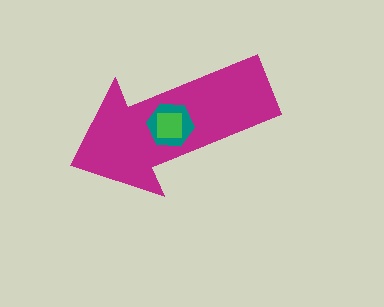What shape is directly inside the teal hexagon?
The green square.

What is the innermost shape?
The green square.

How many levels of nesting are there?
3.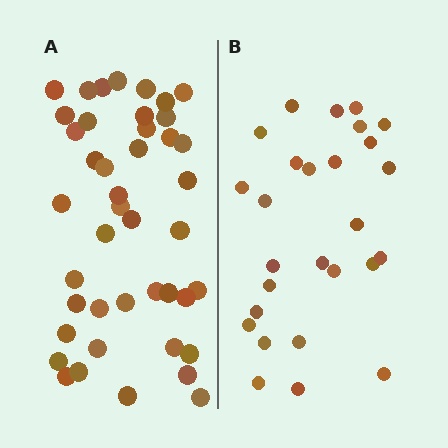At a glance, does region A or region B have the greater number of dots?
Region A (the left region) has more dots.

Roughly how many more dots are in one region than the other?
Region A has approximately 15 more dots than region B.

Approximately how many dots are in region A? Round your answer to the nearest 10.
About 40 dots. (The exact count is 43, which rounds to 40.)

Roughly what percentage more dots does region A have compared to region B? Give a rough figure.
About 60% more.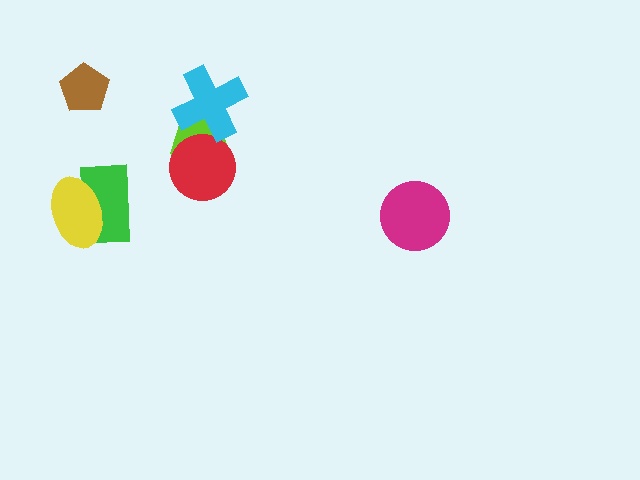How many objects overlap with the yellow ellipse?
1 object overlaps with the yellow ellipse.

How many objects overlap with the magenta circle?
0 objects overlap with the magenta circle.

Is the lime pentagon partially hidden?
Yes, it is partially covered by another shape.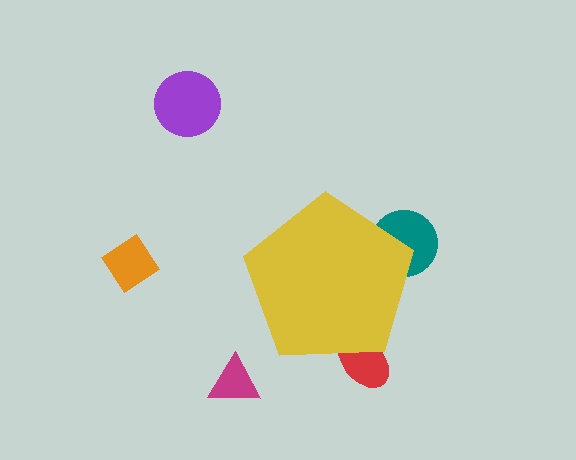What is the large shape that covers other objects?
A yellow pentagon.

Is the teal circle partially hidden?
Yes, the teal circle is partially hidden behind the yellow pentagon.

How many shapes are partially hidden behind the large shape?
2 shapes are partially hidden.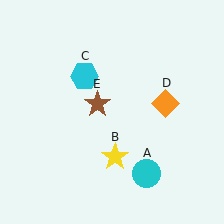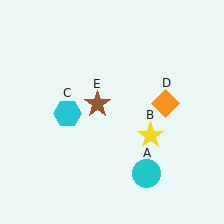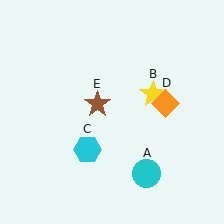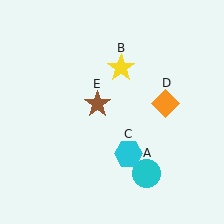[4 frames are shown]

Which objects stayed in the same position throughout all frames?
Cyan circle (object A) and orange diamond (object D) and brown star (object E) remained stationary.